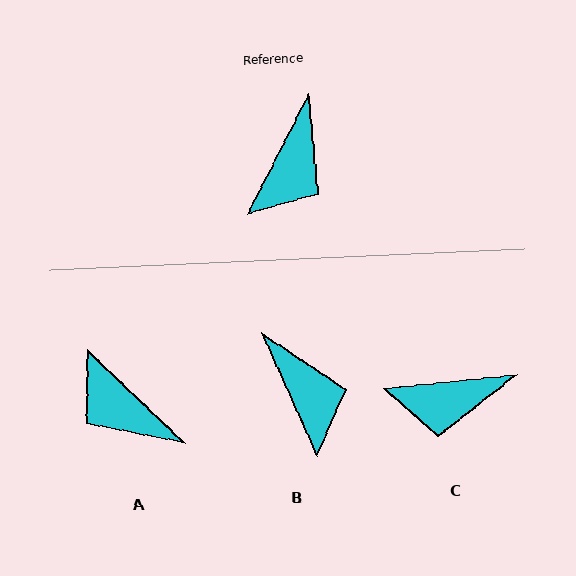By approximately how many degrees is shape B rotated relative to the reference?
Approximately 51 degrees counter-clockwise.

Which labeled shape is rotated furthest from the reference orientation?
A, about 107 degrees away.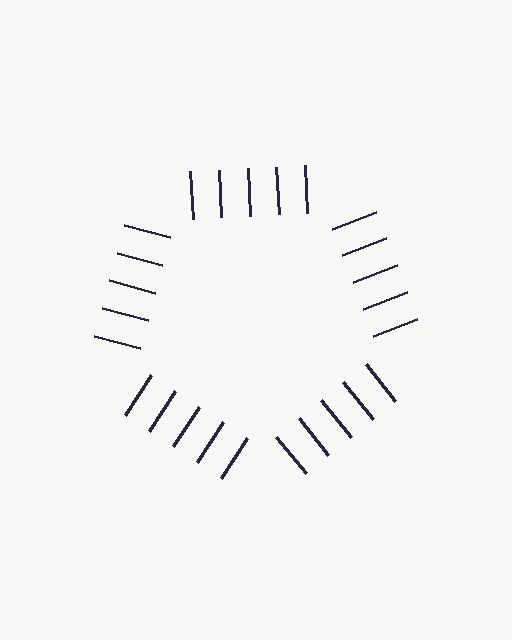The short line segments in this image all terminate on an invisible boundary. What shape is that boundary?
An illusory pentagon — the line segments terminate on its edges but no continuous stroke is drawn.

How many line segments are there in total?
25 — 5 along each of the 5 edges.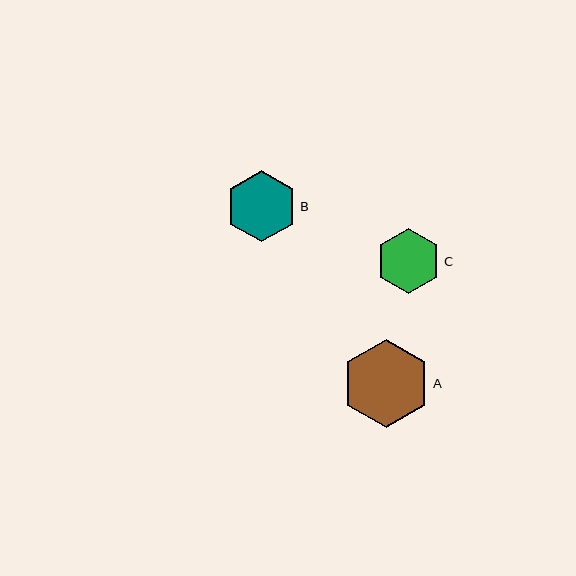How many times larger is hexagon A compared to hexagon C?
Hexagon A is approximately 1.4 times the size of hexagon C.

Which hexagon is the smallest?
Hexagon C is the smallest with a size of approximately 65 pixels.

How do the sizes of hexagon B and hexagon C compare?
Hexagon B and hexagon C are approximately the same size.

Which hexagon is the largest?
Hexagon A is the largest with a size of approximately 88 pixels.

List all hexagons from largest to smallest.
From largest to smallest: A, B, C.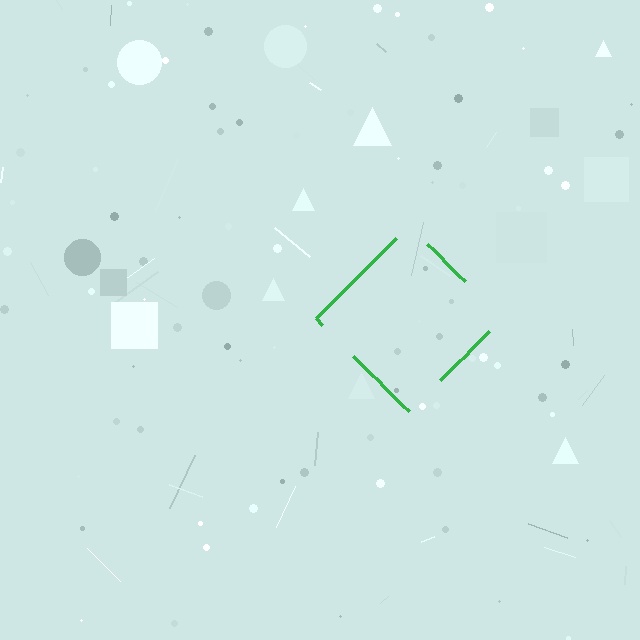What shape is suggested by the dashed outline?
The dashed outline suggests a diamond.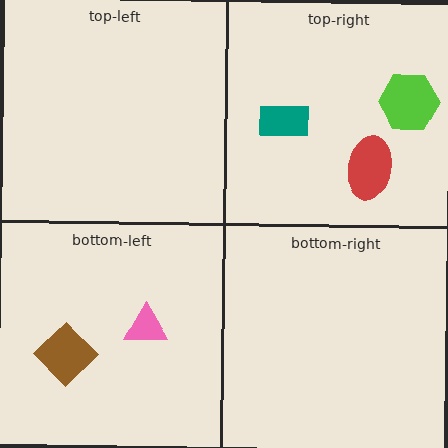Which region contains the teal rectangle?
The top-right region.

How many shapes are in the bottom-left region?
2.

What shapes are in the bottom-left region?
The brown diamond, the pink triangle.